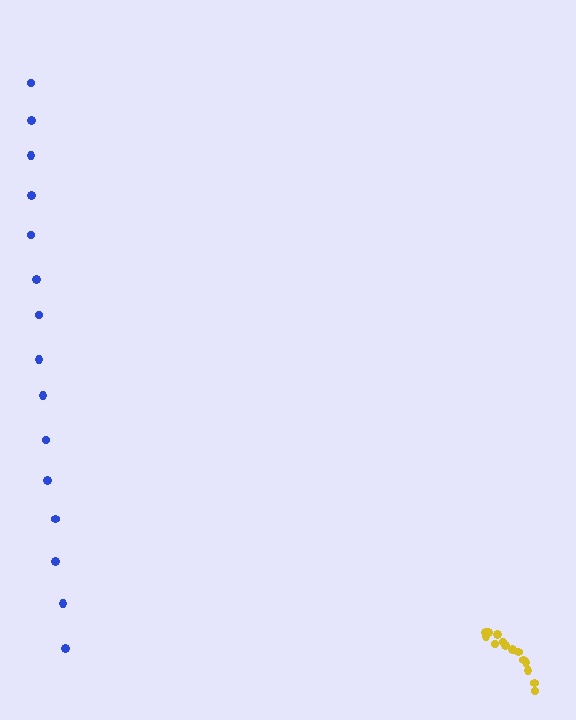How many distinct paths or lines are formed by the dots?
There are 2 distinct paths.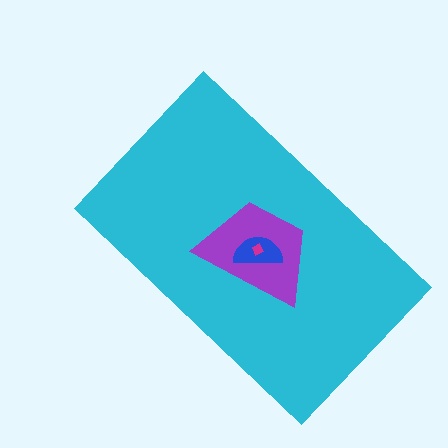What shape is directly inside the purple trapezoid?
The blue semicircle.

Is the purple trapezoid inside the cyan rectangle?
Yes.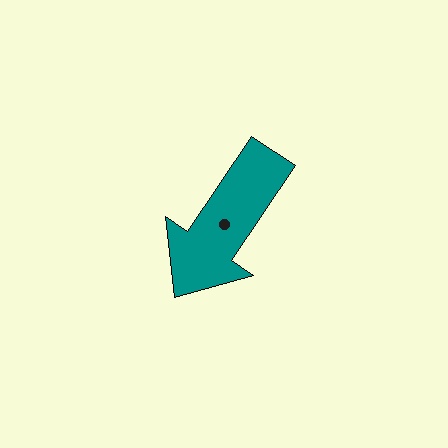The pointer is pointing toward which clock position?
Roughly 7 o'clock.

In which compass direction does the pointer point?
Southwest.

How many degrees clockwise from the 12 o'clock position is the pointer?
Approximately 214 degrees.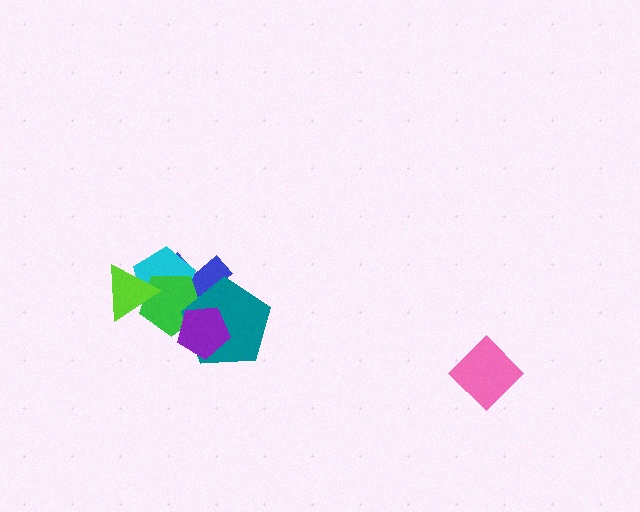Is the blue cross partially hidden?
Yes, it is partially covered by another shape.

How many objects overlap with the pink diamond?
0 objects overlap with the pink diamond.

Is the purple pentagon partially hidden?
No, no other shape covers it.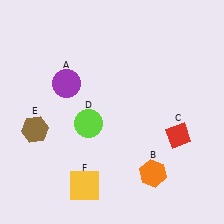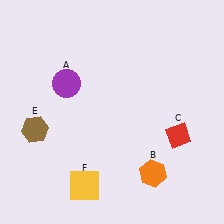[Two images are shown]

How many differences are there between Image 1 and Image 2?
There is 1 difference between the two images.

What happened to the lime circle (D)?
The lime circle (D) was removed in Image 2. It was in the bottom-left area of Image 1.